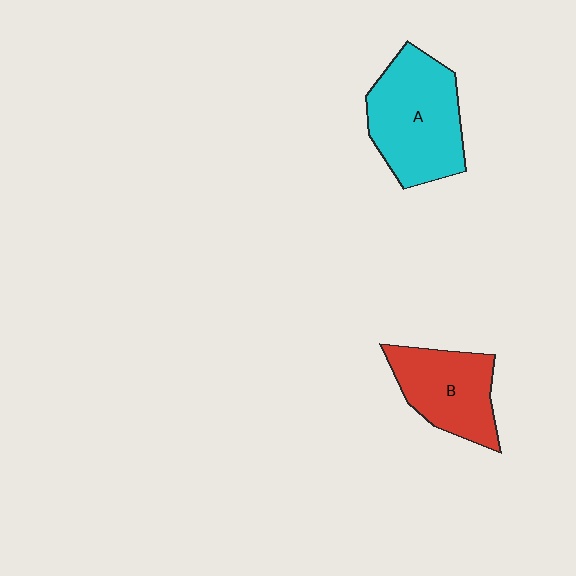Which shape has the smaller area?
Shape B (red).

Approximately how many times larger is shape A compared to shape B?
Approximately 1.3 times.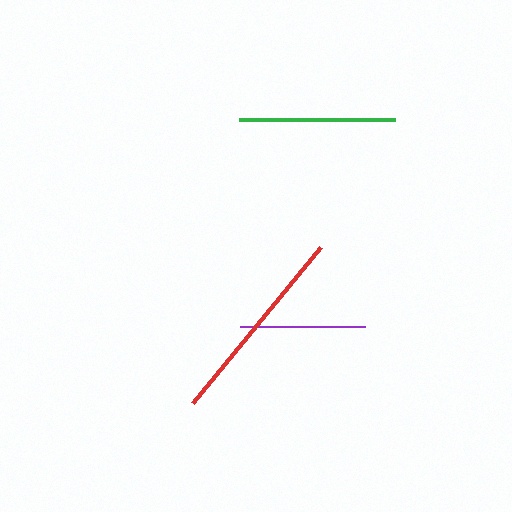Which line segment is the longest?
The red line is the longest at approximately 201 pixels.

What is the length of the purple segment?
The purple segment is approximately 126 pixels long.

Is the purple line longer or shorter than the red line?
The red line is longer than the purple line.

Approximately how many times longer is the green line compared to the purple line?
The green line is approximately 1.2 times the length of the purple line.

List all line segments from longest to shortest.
From longest to shortest: red, green, purple.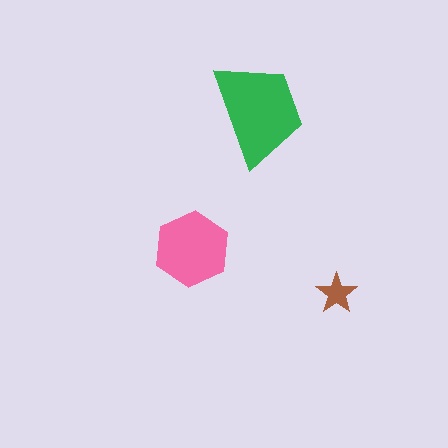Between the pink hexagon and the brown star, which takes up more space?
The pink hexagon.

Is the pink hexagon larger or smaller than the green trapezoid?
Smaller.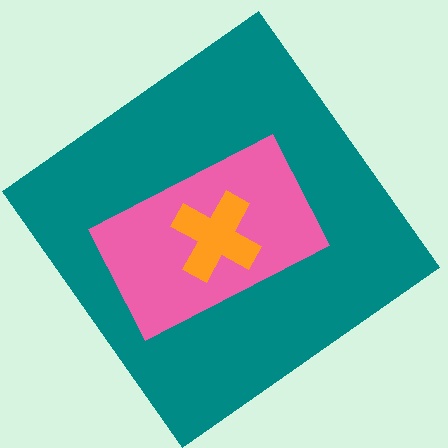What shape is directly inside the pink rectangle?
The orange cross.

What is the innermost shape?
The orange cross.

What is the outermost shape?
The teal diamond.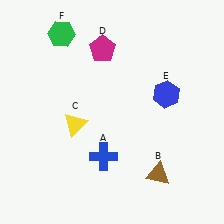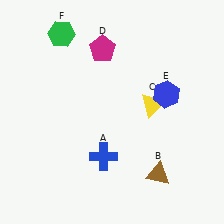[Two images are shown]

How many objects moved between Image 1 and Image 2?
1 object moved between the two images.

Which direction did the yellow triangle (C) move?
The yellow triangle (C) moved right.